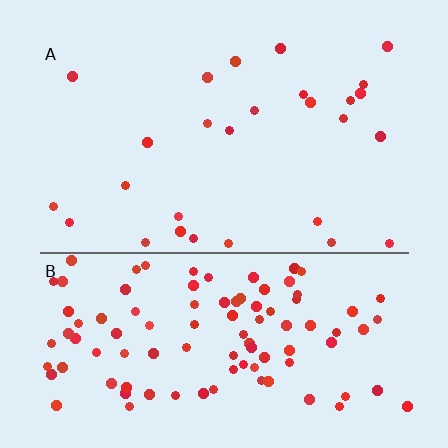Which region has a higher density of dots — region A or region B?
B (the bottom).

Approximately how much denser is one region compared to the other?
Approximately 3.8× — region B over region A.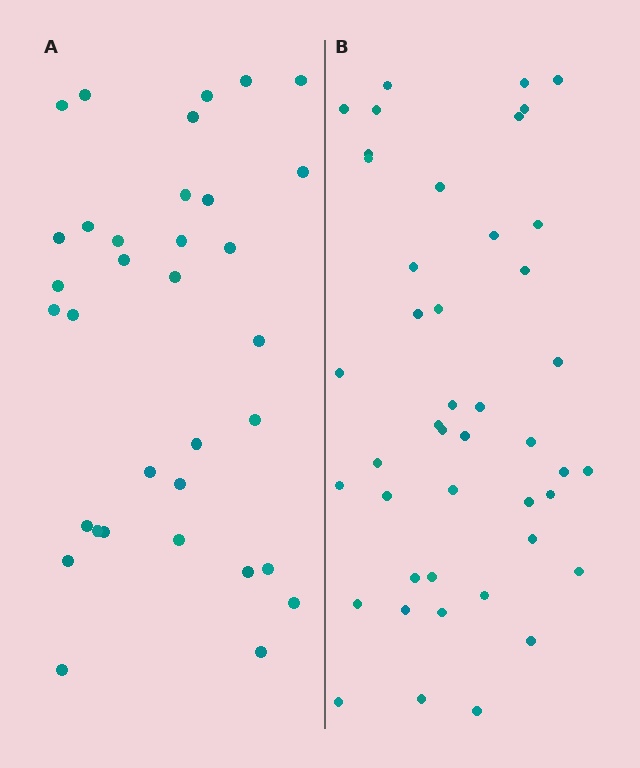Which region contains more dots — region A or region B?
Region B (the right region) has more dots.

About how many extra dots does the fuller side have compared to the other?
Region B has roughly 10 or so more dots than region A.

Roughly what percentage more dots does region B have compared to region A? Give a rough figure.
About 30% more.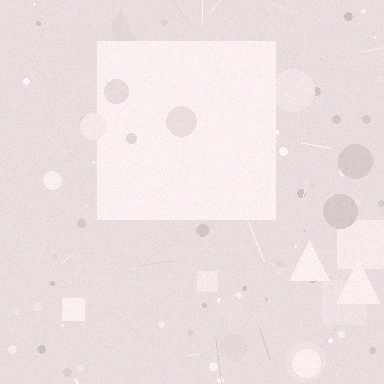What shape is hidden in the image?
A square is hidden in the image.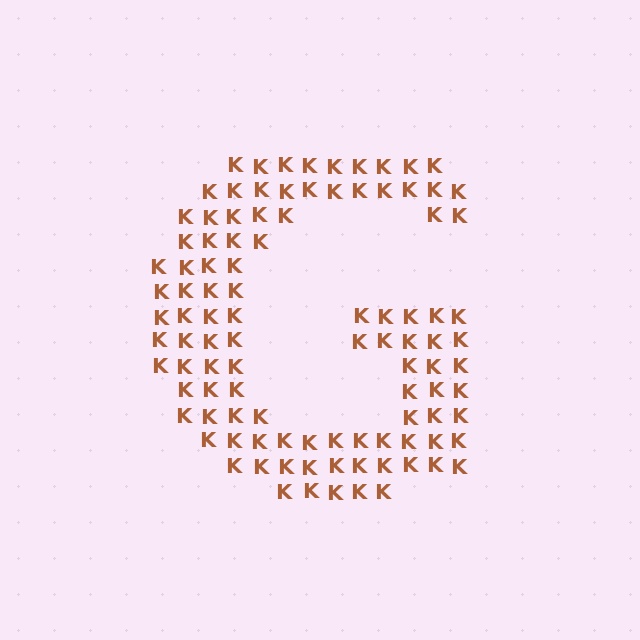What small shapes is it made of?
It is made of small letter K's.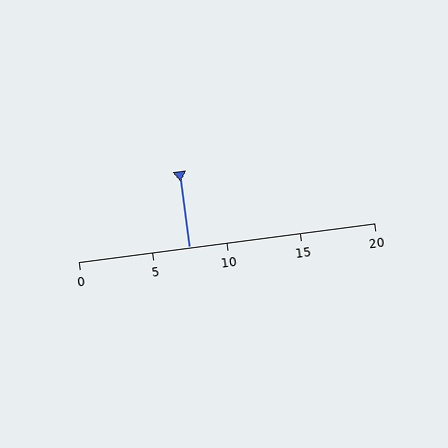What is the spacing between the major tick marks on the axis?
The major ticks are spaced 5 apart.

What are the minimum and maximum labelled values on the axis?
The axis runs from 0 to 20.